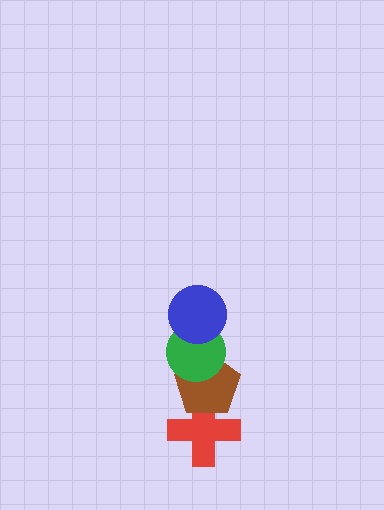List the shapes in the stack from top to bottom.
From top to bottom: the blue circle, the green circle, the brown pentagon, the red cross.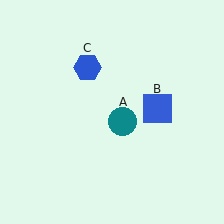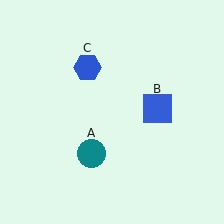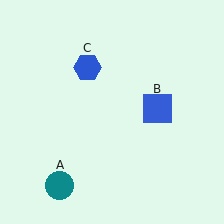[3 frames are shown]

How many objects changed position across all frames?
1 object changed position: teal circle (object A).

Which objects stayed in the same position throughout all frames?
Blue square (object B) and blue hexagon (object C) remained stationary.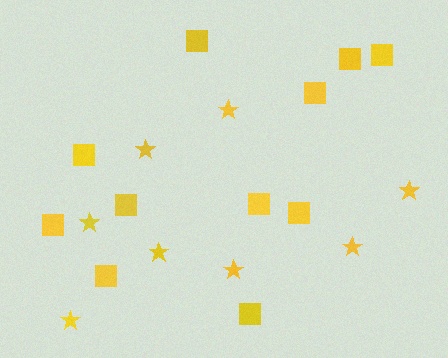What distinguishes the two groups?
There are 2 groups: one group of squares (11) and one group of stars (8).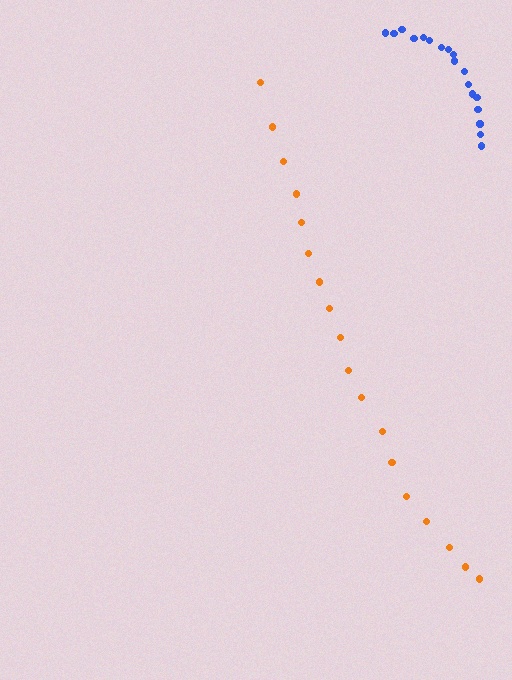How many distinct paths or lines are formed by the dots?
There are 2 distinct paths.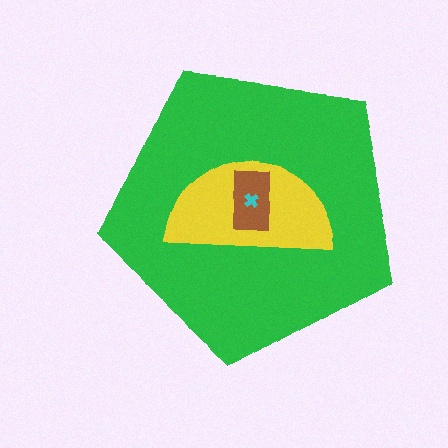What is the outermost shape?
The green pentagon.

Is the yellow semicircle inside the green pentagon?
Yes.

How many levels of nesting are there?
4.